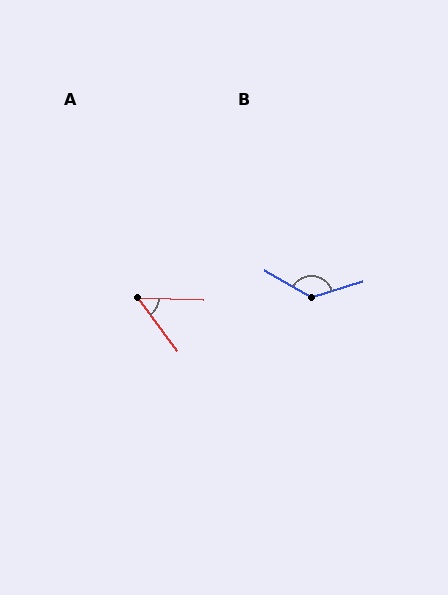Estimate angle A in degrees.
Approximately 52 degrees.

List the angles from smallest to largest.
A (52°), B (133°).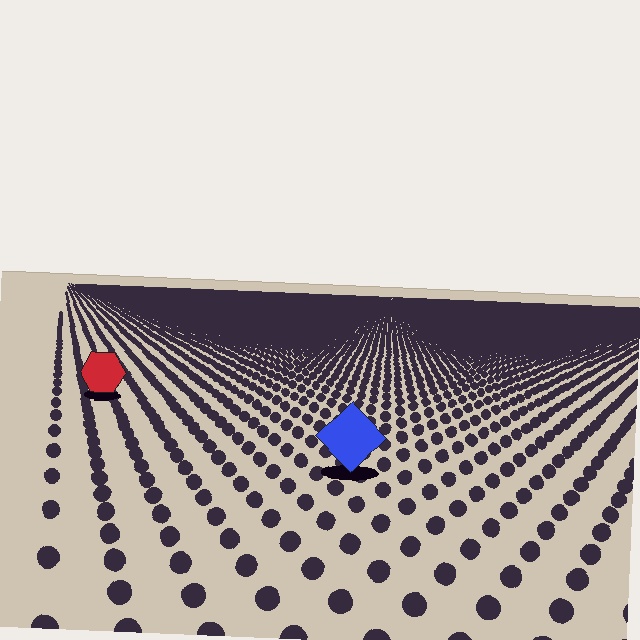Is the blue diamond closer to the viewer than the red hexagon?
Yes. The blue diamond is closer — you can tell from the texture gradient: the ground texture is coarser near it.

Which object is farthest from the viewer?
The red hexagon is farthest from the viewer. It appears smaller and the ground texture around it is denser.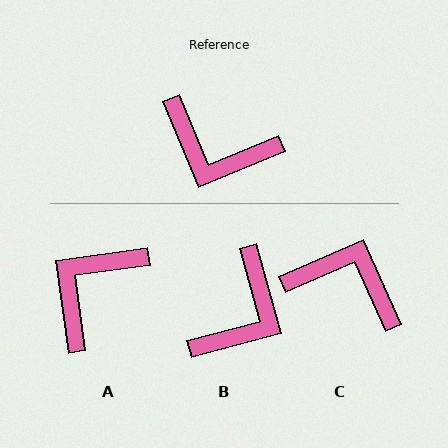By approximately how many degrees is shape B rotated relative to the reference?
Approximately 82 degrees counter-clockwise.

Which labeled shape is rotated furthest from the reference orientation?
C, about 179 degrees away.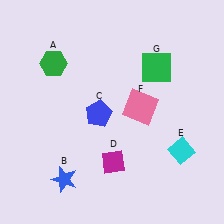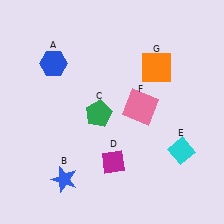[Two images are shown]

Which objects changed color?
A changed from green to blue. C changed from blue to green. G changed from green to orange.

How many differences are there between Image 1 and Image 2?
There are 3 differences between the two images.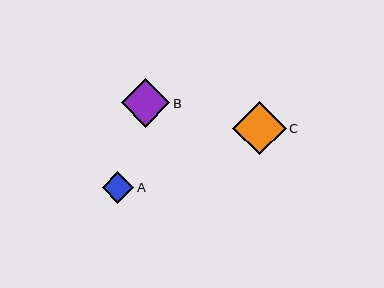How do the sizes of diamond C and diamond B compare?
Diamond C and diamond B are approximately the same size.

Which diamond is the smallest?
Diamond A is the smallest with a size of approximately 31 pixels.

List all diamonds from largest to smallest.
From largest to smallest: C, B, A.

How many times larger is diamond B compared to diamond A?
Diamond B is approximately 1.6 times the size of diamond A.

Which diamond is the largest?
Diamond C is the largest with a size of approximately 53 pixels.